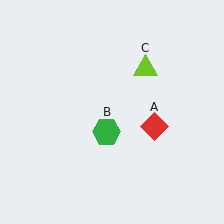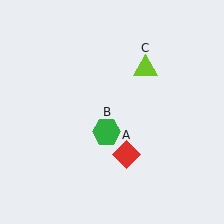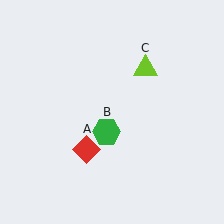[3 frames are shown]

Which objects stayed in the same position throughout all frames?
Green hexagon (object B) and lime triangle (object C) remained stationary.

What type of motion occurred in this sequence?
The red diamond (object A) rotated clockwise around the center of the scene.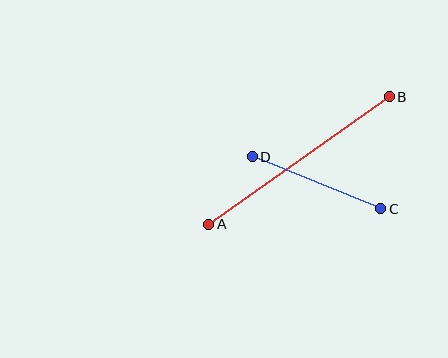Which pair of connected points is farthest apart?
Points A and B are farthest apart.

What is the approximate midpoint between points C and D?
The midpoint is at approximately (316, 183) pixels.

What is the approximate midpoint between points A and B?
The midpoint is at approximately (299, 160) pixels.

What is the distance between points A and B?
The distance is approximately 221 pixels.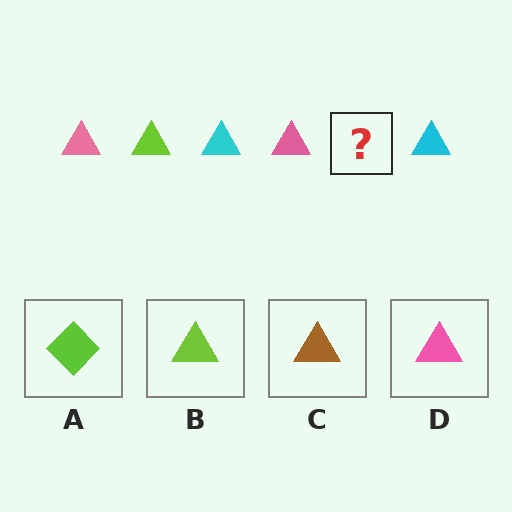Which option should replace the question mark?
Option B.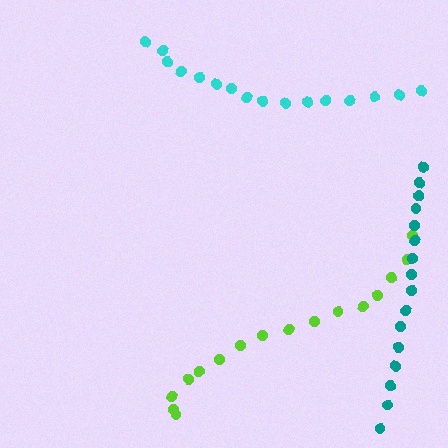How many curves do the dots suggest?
There are 3 distinct paths.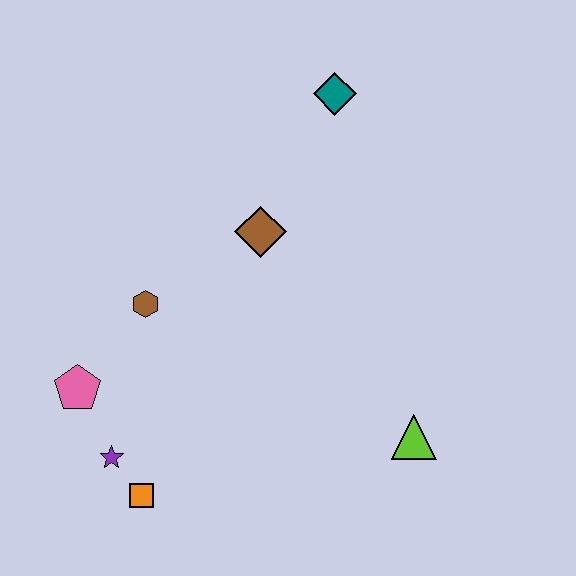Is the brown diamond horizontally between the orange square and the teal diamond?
Yes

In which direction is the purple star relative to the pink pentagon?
The purple star is below the pink pentagon.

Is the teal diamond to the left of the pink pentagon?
No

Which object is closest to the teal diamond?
The brown diamond is closest to the teal diamond.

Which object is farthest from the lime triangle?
The teal diamond is farthest from the lime triangle.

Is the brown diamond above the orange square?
Yes